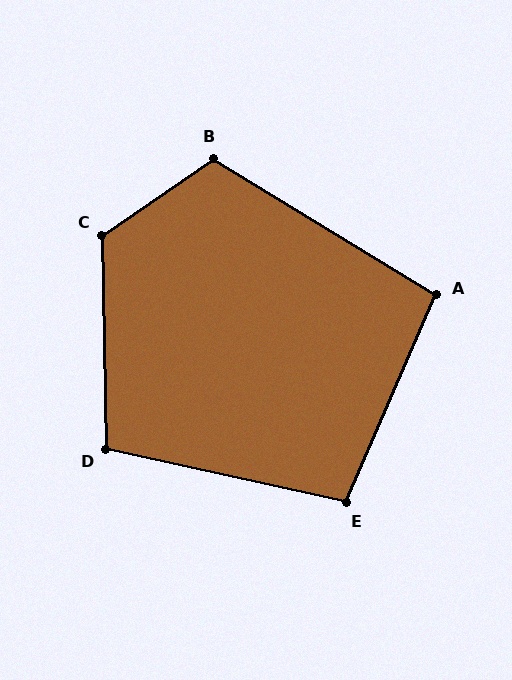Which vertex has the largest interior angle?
C, at approximately 124 degrees.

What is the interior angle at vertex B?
Approximately 114 degrees (obtuse).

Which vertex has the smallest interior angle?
A, at approximately 98 degrees.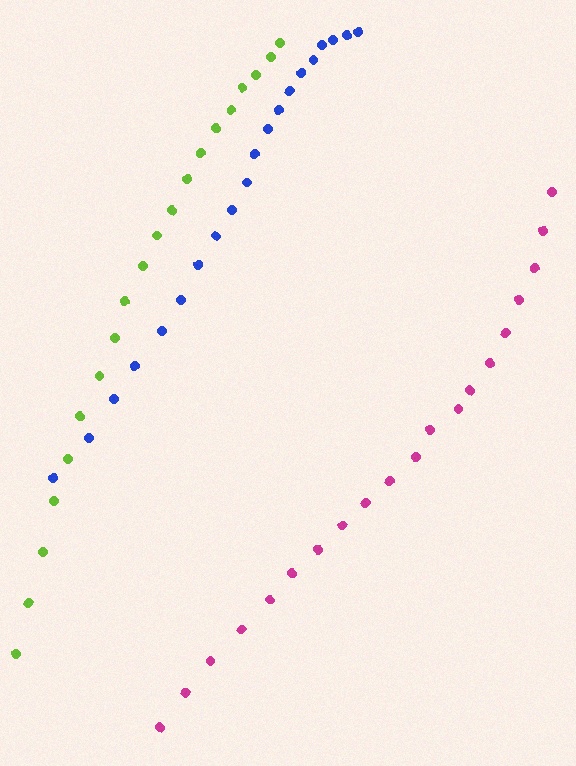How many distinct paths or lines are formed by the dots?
There are 3 distinct paths.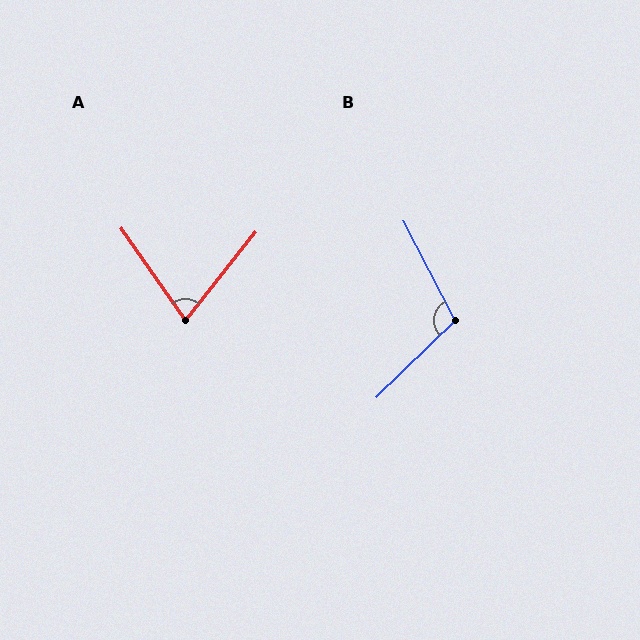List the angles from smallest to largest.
A (74°), B (107°).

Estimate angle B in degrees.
Approximately 107 degrees.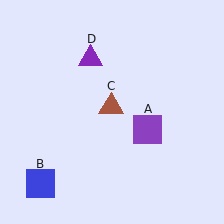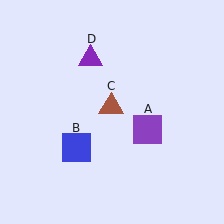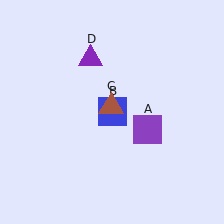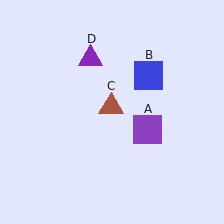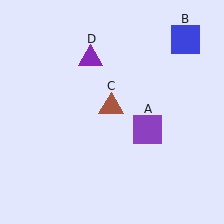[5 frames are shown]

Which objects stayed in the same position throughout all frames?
Purple square (object A) and brown triangle (object C) and purple triangle (object D) remained stationary.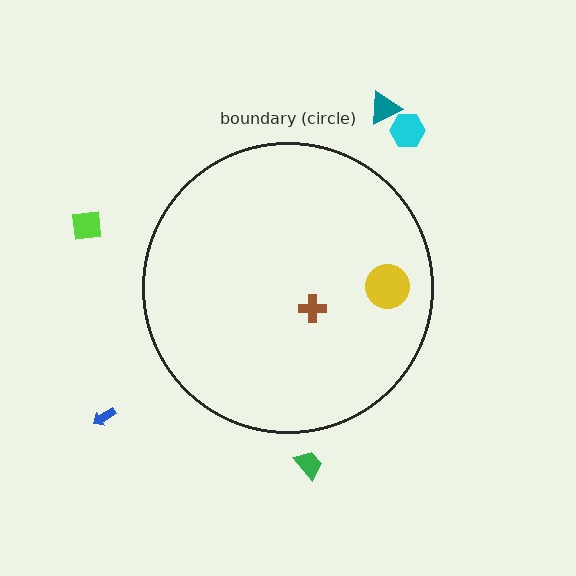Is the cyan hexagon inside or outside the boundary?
Outside.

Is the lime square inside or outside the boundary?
Outside.